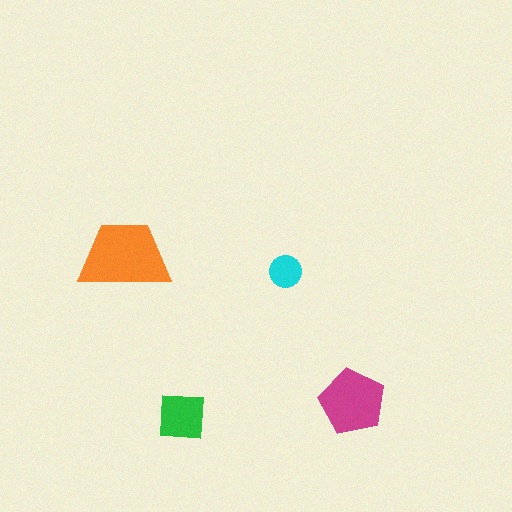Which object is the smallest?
The cyan circle.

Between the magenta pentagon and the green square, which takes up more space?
The magenta pentagon.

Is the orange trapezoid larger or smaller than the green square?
Larger.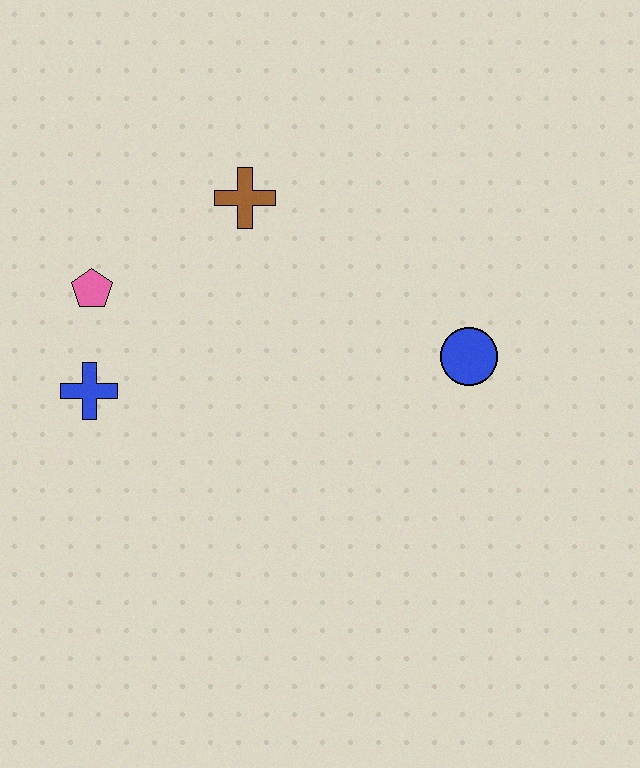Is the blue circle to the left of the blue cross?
No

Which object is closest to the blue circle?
The brown cross is closest to the blue circle.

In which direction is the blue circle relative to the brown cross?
The blue circle is to the right of the brown cross.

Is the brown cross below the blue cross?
No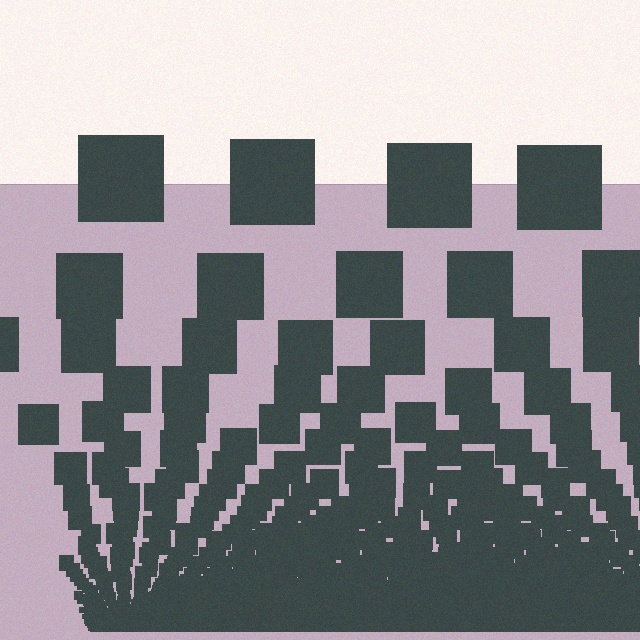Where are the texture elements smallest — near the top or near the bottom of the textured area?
Near the bottom.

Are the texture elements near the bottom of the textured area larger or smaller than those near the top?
Smaller. The gradient is inverted — elements near the bottom are smaller and denser.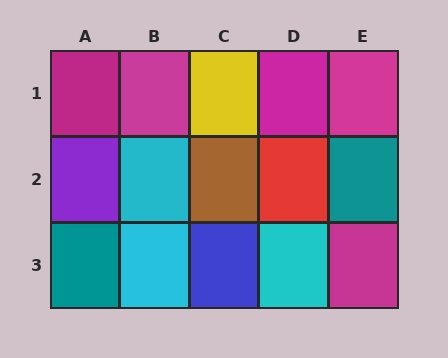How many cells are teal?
2 cells are teal.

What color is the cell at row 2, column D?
Red.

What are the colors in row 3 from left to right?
Teal, cyan, blue, cyan, magenta.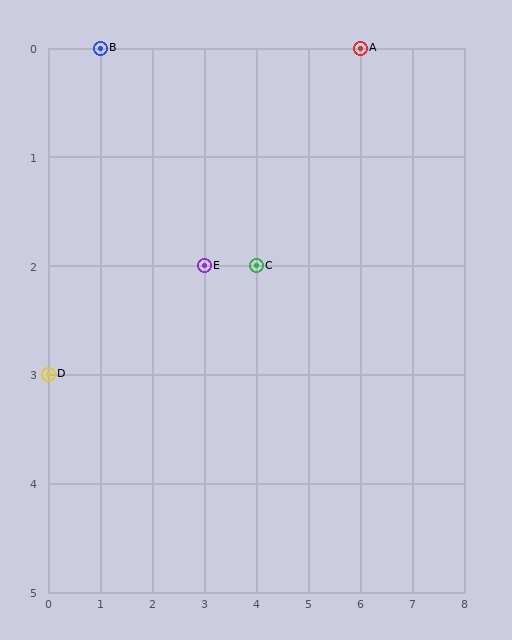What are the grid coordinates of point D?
Point D is at grid coordinates (0, 3).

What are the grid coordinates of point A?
Point A is at grid coordinates (6, 0).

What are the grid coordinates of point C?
Point C is at grid coordinates (4, 2).